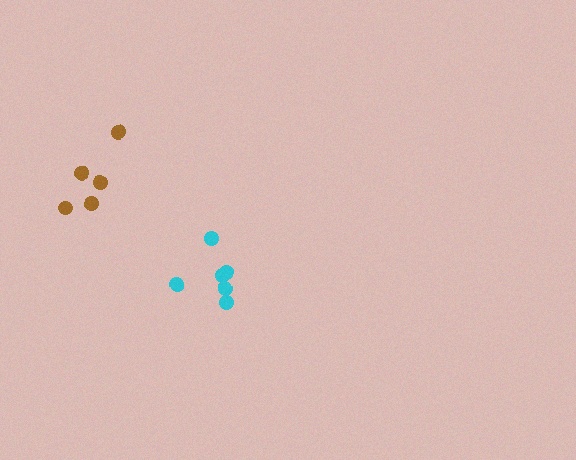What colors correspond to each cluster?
The clusters are colored: cyan, brown.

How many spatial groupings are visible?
There are 2 spatial groupings.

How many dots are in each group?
Group 1: 6 dots, Group 2: 5 dots (11 total).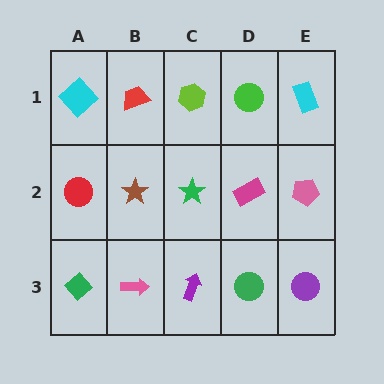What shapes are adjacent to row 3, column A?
A red circle (row 2, column A), a pink arrow (row 3, column B).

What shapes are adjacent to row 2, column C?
A lime hexagon (row 1, column C), a purple arrow (row 3, column C), a brown star (row 2, column B), a magenta rectangle (row 2, column D).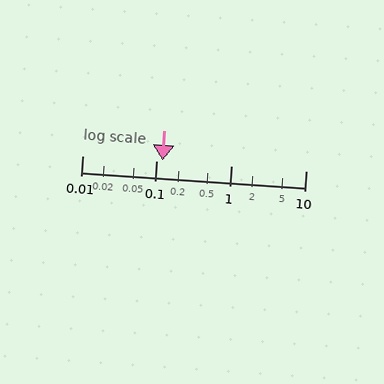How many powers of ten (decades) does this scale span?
The scale spans 3 decades, from 0.01 to 10.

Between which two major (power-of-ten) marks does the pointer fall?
The pointer is between 0.1 and 1.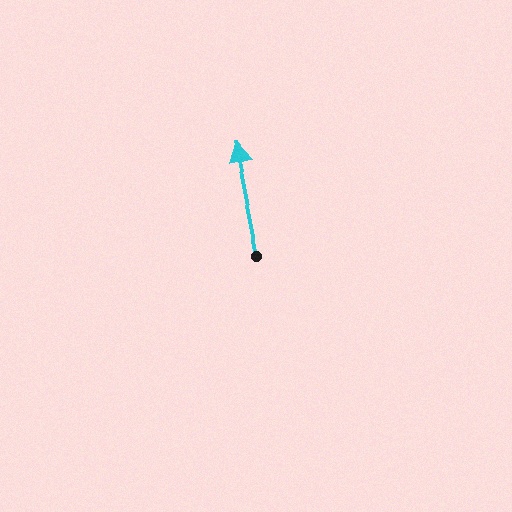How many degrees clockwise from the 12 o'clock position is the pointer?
Approximately 349 degrees.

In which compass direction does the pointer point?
North.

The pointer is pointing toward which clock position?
Roughly 12 o'clock.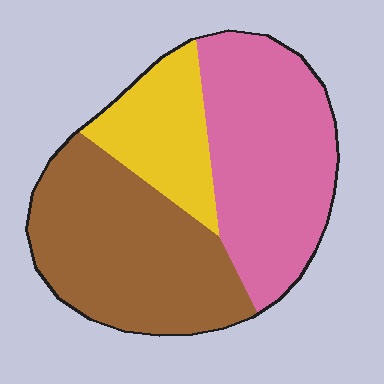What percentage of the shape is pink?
Pink covers about 40% of the shape.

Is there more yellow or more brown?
Brown.